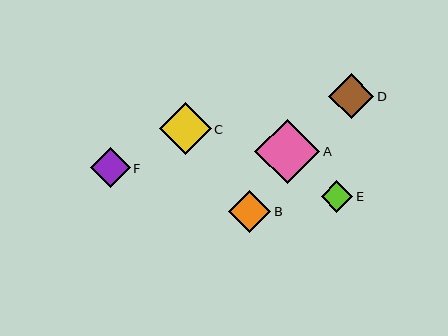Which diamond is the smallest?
Diamond E is the smallest with a size of approximately 31 pixels.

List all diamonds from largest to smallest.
From largest to smallest: A, C, D, B, F, E.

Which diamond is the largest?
Diamond A is the largest with a size of approximately 65 pixels.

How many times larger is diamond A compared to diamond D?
Diamond A is approximately 1.4 times the size of diamond D.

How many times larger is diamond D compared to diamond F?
Diamond D is approximately 1.1 times the size of diamond F.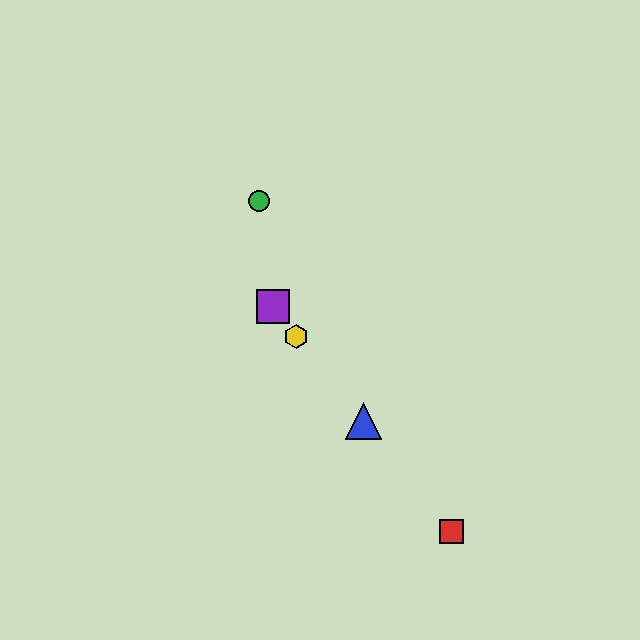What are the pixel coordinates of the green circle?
The green circle is at (259, 201).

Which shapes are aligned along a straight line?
The red square, the blue triangle, the yellow hexagon, the purple square are aligned along a straight line.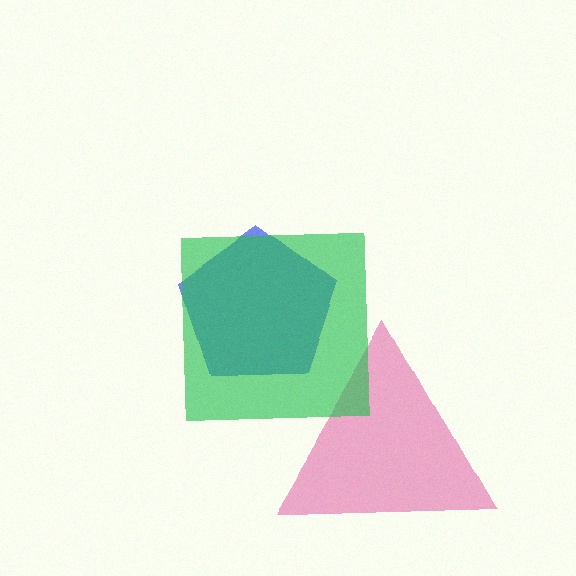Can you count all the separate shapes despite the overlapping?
Yes, there are 3 separate shapes.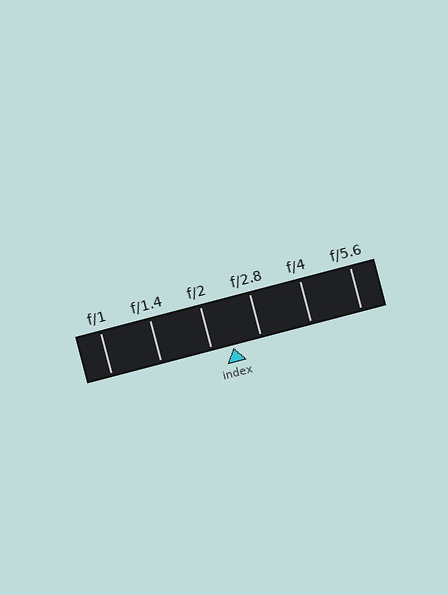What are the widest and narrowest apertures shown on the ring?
The widest aperture shown is f/1 and the narrowest is f/5.6.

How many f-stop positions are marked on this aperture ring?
There are 6 f-stop positions marked.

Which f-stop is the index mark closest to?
The index mark is closest to f/2.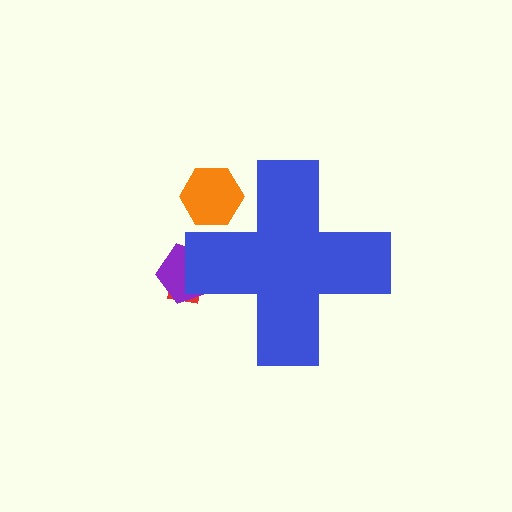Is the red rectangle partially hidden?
Yes, the red rectangle is partially hidden behind the blue cross.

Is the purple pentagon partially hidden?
Yes, the purple pentagon is partially hidden behind the blue cross.